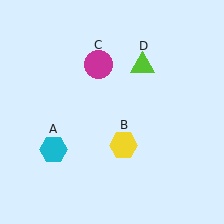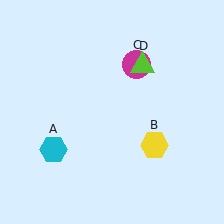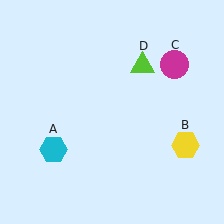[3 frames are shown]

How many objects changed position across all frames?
2 objects changed position: yellow hexagon (object B), magenta circle (object C).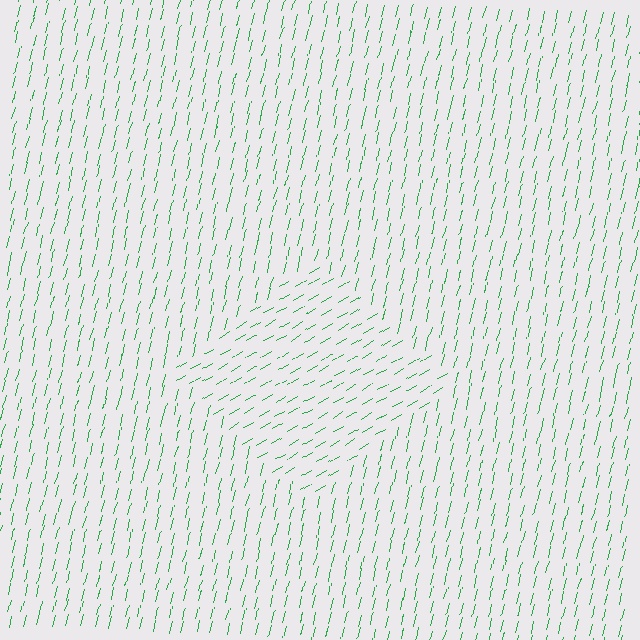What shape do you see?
I see a diamond.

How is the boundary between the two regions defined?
The boundary is defined purely by a change in line orientation (approximately 45 degrees difference). All lines are the same color and thickness.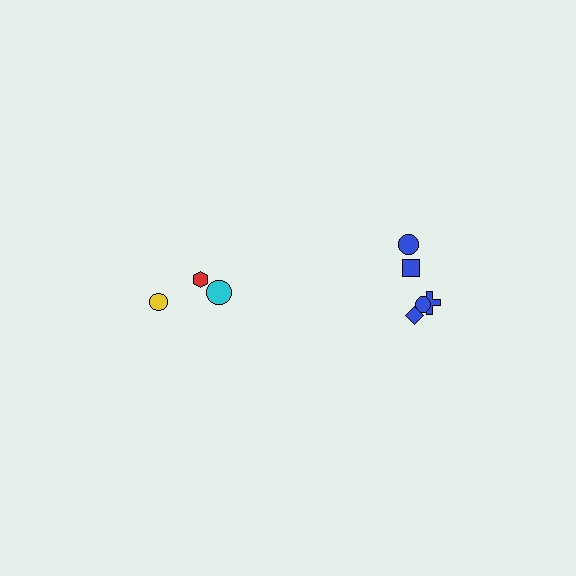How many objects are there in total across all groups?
There are 8 objects.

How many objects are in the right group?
There are 5 objects.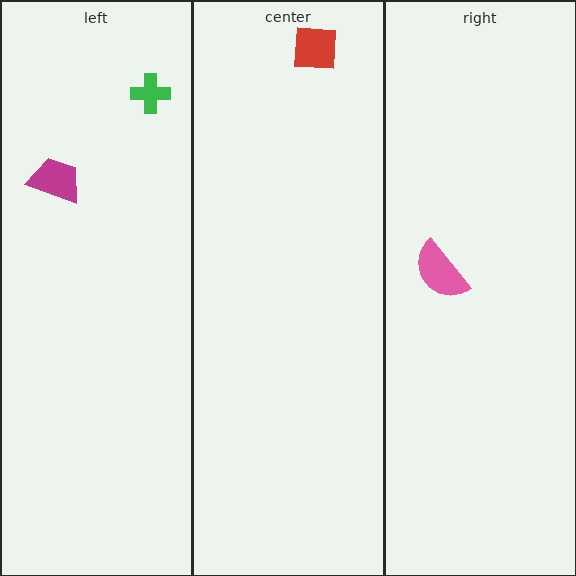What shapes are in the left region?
The green cross, the magenta trapezoid.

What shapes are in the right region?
The pink semicircle.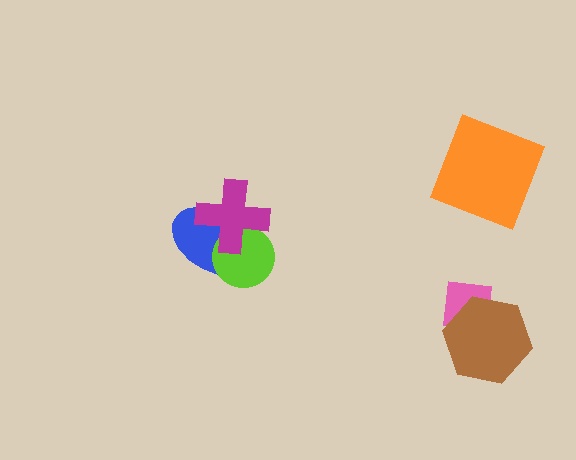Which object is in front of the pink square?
The brown hexagon is in front of the pink square.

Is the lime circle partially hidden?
Yes, it is partially covered by another shape.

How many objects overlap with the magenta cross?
2 objects overlap with the magenta cross.